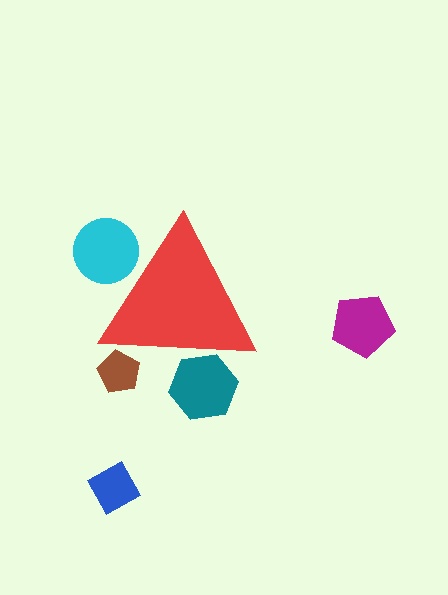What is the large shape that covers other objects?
A red triangle.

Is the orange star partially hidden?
Yes, the orange star is partially hidden behind the red triangle.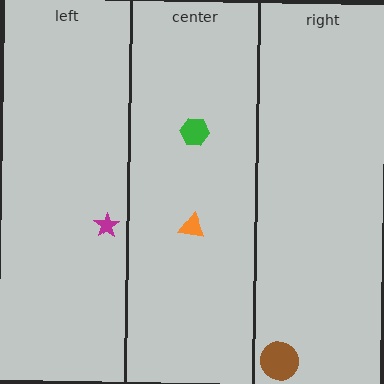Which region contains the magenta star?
The left region.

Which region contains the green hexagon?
The center region.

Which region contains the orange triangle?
The center region.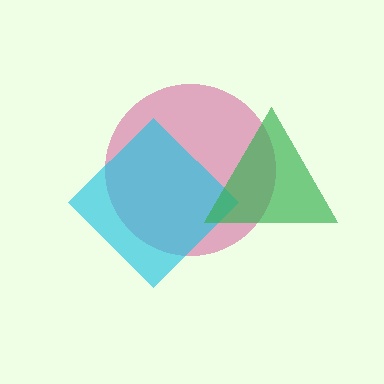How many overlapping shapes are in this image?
There are 3 overlapping shapes in the image.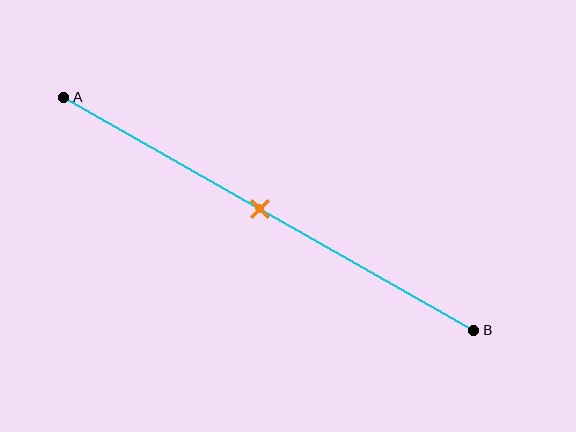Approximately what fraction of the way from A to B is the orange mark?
The orange mark is approximately 50% of the way from A to B.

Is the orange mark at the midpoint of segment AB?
Yes, the mark is approximately at the midpoint.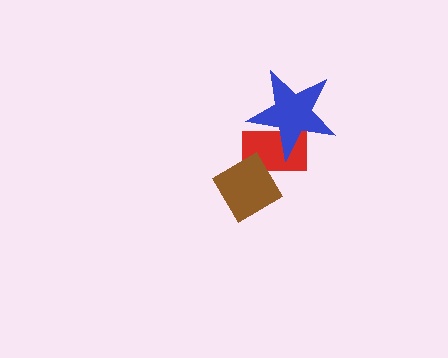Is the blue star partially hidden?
No, no other shape covers it.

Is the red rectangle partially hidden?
Yes, it is partially covered by another shape.